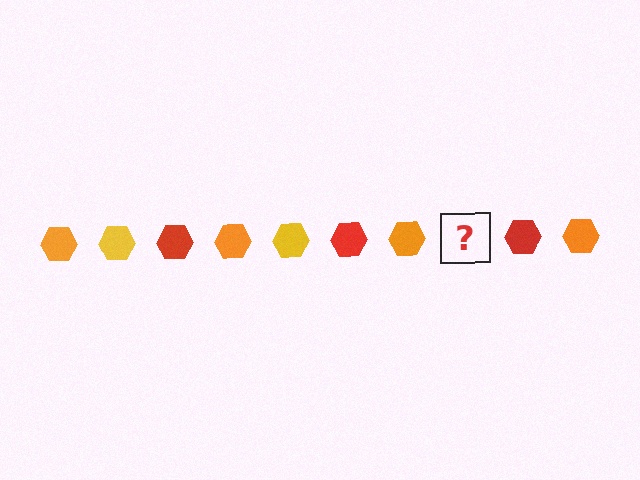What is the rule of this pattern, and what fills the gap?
The rule is that the pattern cycles through orange, yellow, red hexagons. The gap should be filled with a yellow hexagon.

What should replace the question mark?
The question mark should be replaced with a yellow hexagon.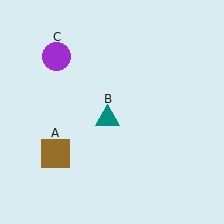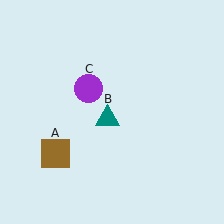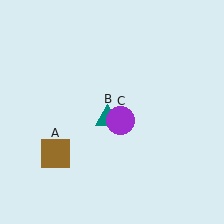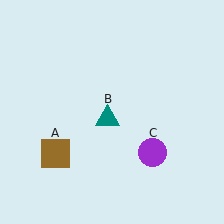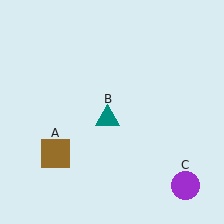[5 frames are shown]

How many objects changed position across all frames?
1 object changed position: purple circle (object C).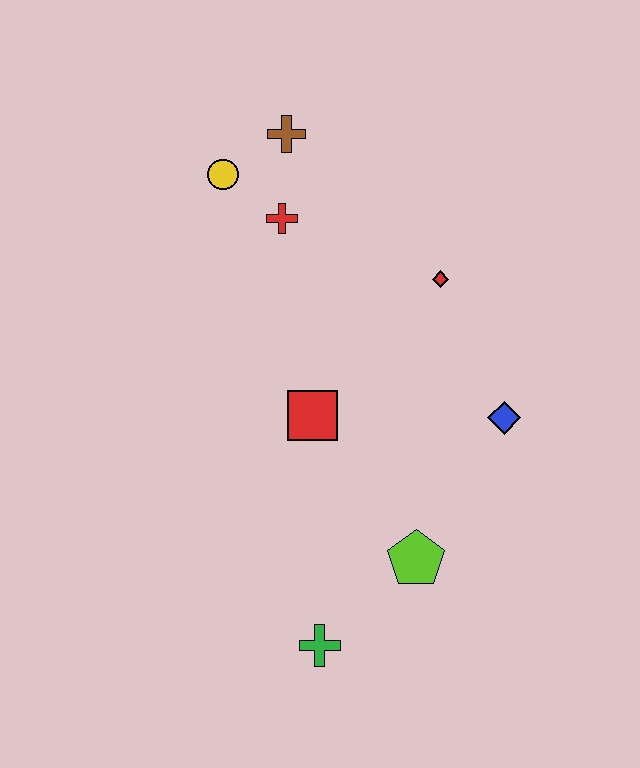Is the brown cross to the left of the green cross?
Yes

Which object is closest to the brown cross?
The yellow circle is closest to the brown cross.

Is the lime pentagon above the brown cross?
No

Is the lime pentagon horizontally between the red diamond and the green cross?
Yes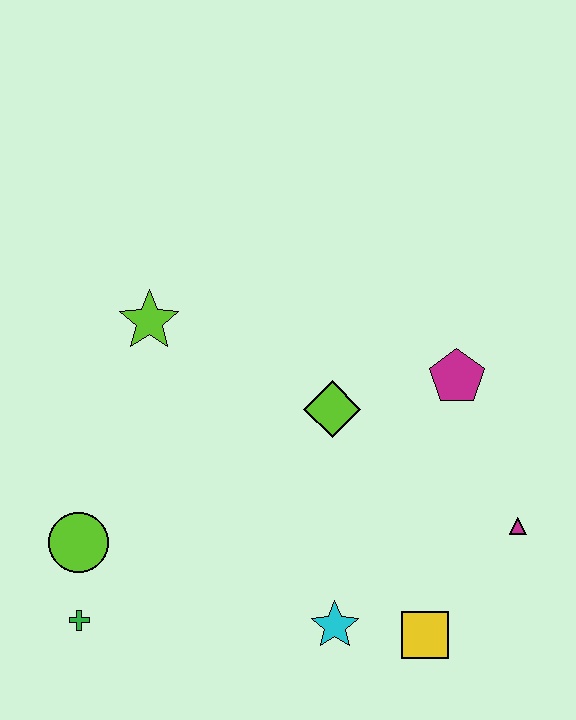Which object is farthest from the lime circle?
The magenta triangle is farthest from the lime circle.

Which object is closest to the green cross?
The lime circle is closest to the green cross.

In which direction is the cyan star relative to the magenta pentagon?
The cyan star is below the magenta pentagon.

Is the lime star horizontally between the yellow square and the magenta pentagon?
No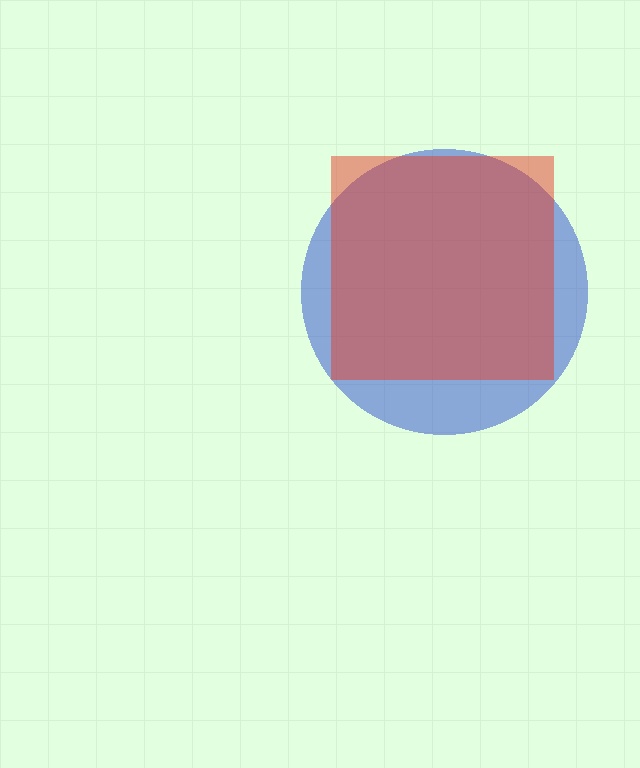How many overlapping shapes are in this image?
There are 2 overlapping shapes in the image.